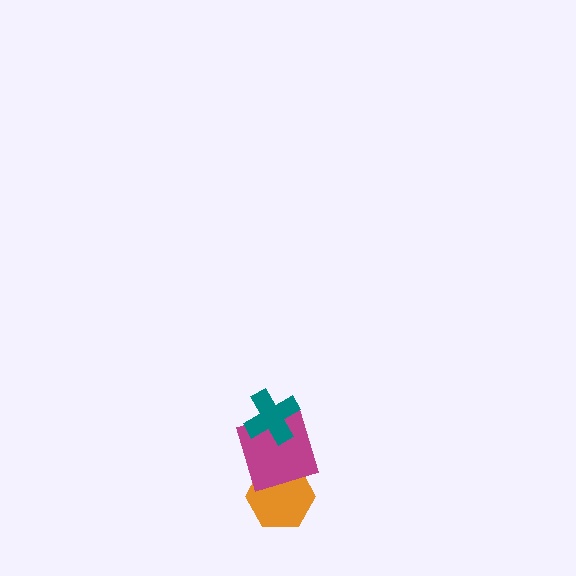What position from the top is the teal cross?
The teal cross is 1st from the top.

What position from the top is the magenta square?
The magenta square is 2nd from the top.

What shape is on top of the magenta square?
The teal cross is on top of the magenta square.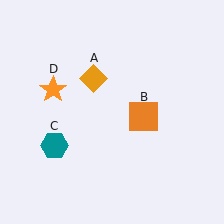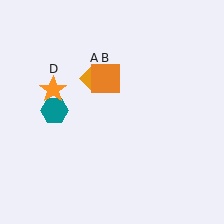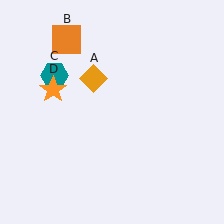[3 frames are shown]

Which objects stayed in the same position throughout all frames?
Orange diamond (object A) and orange star (object D) remained stationary.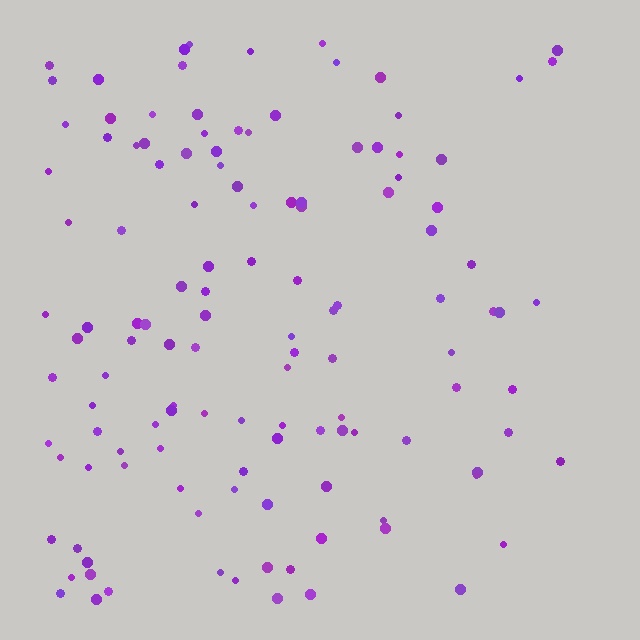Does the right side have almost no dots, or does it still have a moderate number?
Still a moderate number, just noticeably fewer than the left.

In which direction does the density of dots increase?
From right to left, with the left side densest.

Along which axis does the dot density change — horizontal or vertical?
Horizontal.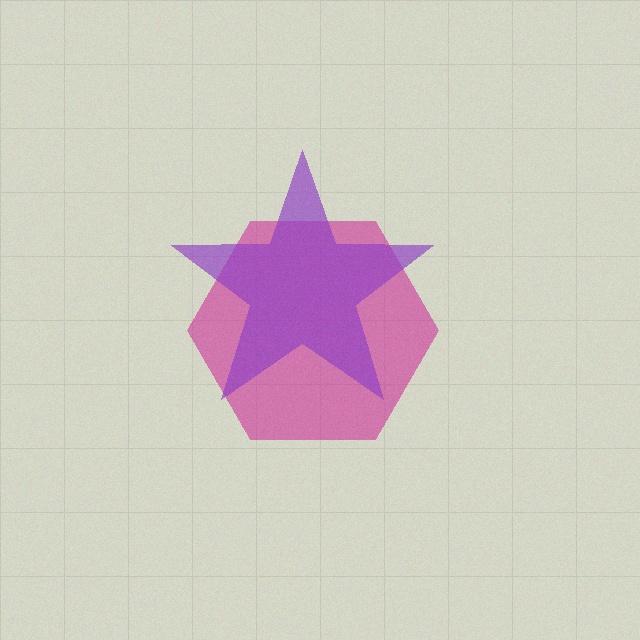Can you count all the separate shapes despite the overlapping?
Yes, there are 2 separate shapes.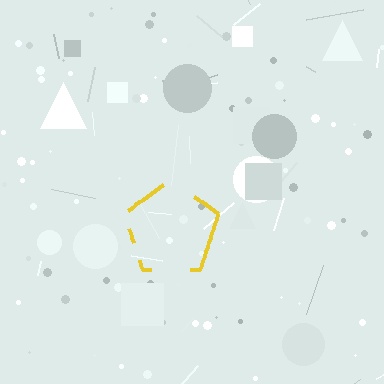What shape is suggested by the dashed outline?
The dashed outline suggests a pentagon.